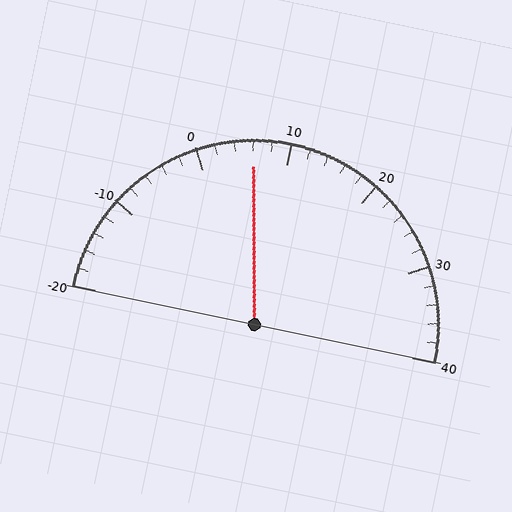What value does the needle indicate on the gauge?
The needle indicates approximately 6.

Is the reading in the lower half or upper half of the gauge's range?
The reading is in the lower half of the range (-20 to 40).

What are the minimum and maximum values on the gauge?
The gauge ranges from -20 to 40.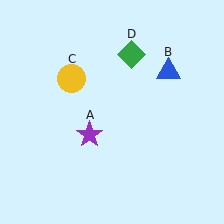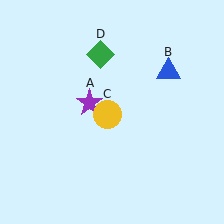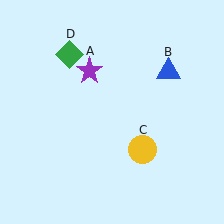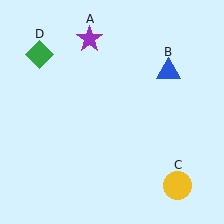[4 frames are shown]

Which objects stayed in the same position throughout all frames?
Blue triangle (object B) remained stationary.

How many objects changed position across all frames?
3 objects changed position: purple star (object A), yellow circle (object C), green diamond (object D).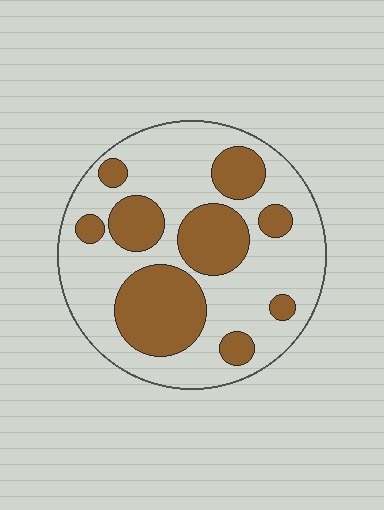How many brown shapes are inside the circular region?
9.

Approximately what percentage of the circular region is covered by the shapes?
Approximately 35%.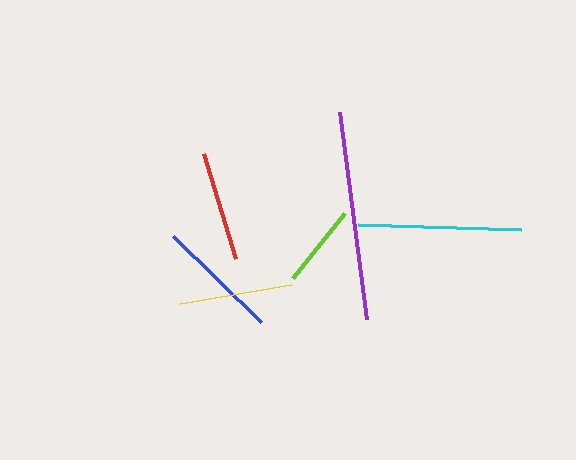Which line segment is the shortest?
The lime line is the shortest at approximately 82 pixels.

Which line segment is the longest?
The purple line is the longest at approximately 208 pixels.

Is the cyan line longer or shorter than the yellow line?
The cyan line is longer than the yellow line.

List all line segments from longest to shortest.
From longest to shortest: purple, cyan, blue, yellow, red, lime.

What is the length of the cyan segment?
The cyan segment is approximately 163 pixels long.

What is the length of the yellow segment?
The yellow segment is approximately 113 pixels long.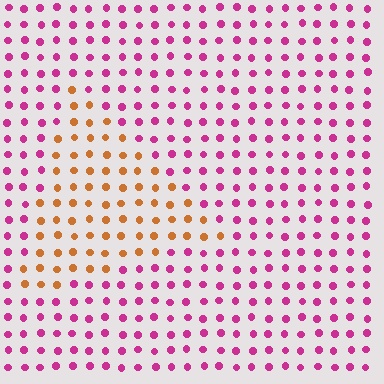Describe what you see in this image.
The image is filled with small magenta elements in a uniform arrangement. A triangle-shaped region is visible where the elements are tinted to a slightly different hue, forming a subtle color boundary.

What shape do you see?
I see a triangle.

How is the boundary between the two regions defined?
The boundary is defined purely by a slight shift in hue (about 65 degrees). Spacing, size, and orientation are identical on both sides.